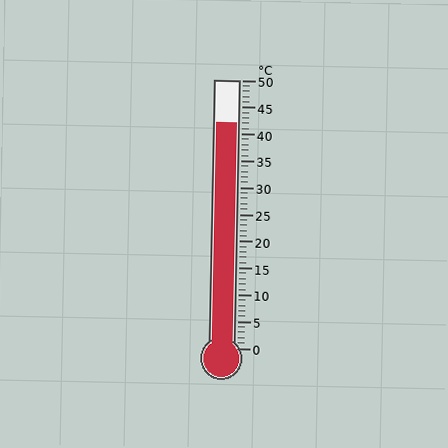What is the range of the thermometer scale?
The thermometer scale ranges from 0°C to 50°C.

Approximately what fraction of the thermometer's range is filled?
The thermometer is filled to approximately 85% of its range.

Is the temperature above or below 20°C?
The temperature is above 20°C.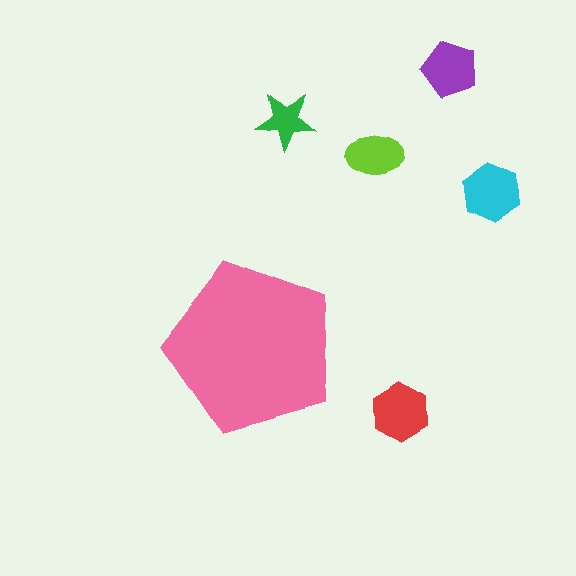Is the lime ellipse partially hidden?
No, the lime ellipse is fully visible.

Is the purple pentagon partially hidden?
No, the purple pentagon is fully visible.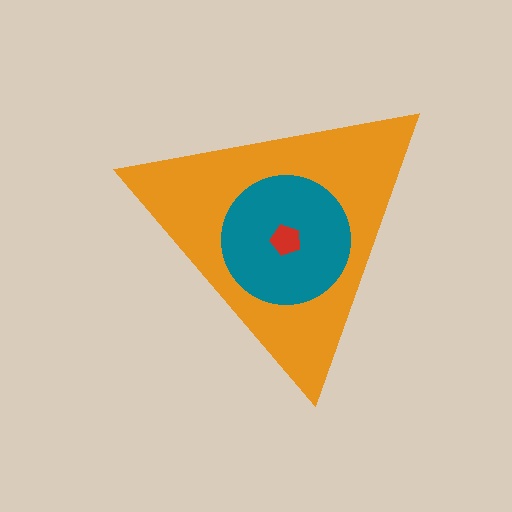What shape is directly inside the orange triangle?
The teal circle.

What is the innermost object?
The red pentagon.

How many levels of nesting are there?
3.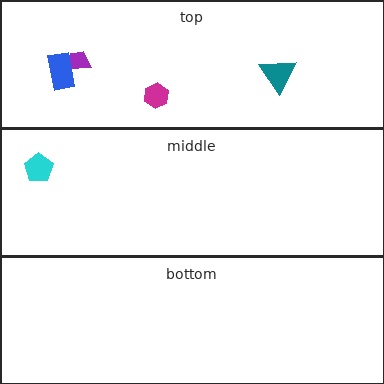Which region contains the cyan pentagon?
The middle region.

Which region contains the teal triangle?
The top region.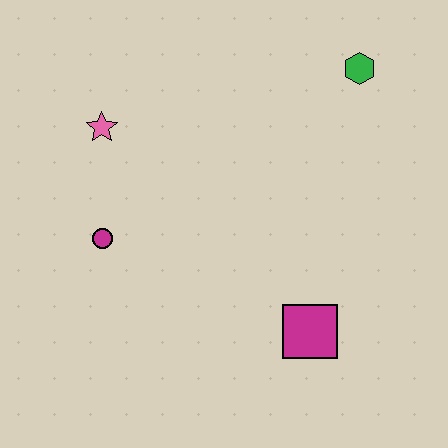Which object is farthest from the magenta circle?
The green hexagon is farthest from the magenta circle.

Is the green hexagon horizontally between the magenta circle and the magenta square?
No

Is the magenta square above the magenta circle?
No